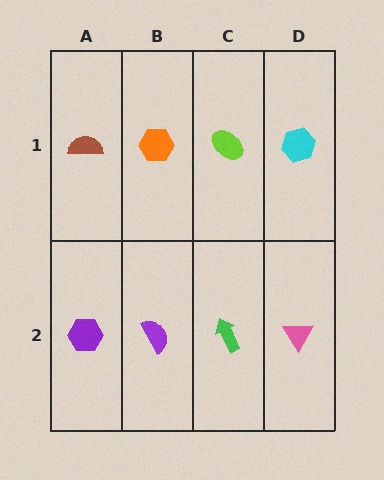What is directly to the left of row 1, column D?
A lime ellipse.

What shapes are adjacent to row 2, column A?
A brown semicircle (row 1, column A), a purple semicircle (row 2, column B).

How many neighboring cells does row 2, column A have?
2.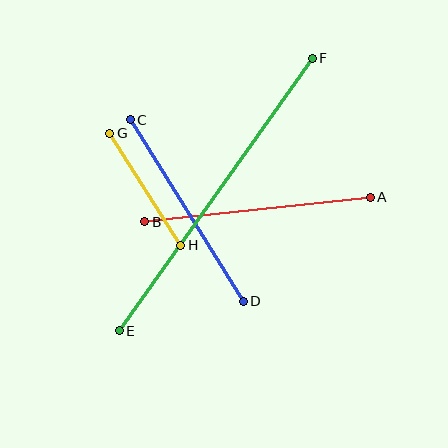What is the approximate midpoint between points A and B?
The midpoint is at approximately (258, 210) pixels.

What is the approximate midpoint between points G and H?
The midpoint is at approximately (145, 189) pixels.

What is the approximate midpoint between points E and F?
The midpoint is at approximately (216, 194) pixels.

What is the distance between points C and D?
The distance is approximately 214 pixels.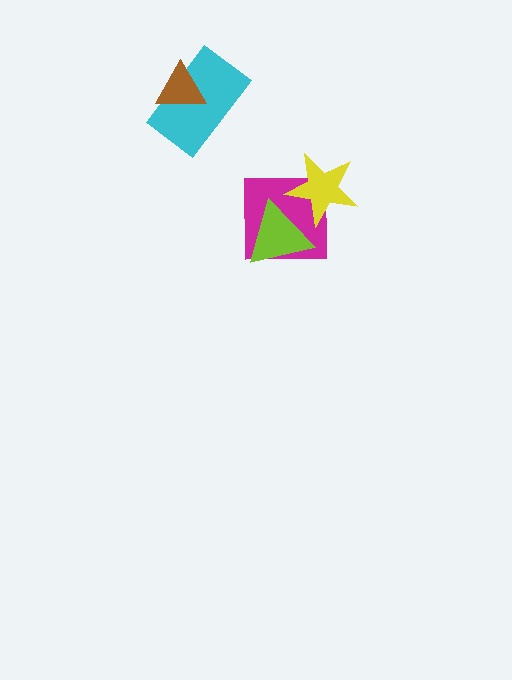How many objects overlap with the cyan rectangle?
1 object overlaps with the cyan rectangle.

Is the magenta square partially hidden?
Yes, it is partially covered by another shape.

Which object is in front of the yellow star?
The lime triangle is in front of the yellow star.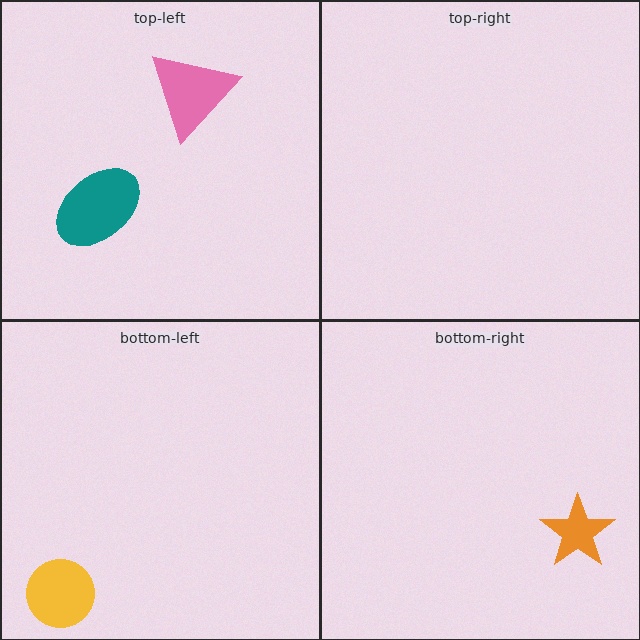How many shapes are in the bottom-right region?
1.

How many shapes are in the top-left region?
2.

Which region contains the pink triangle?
The top-left region.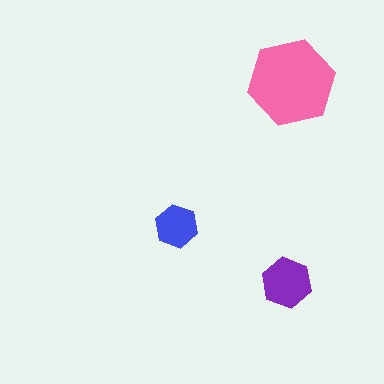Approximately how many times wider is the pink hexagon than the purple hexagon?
About 1.5 times wider.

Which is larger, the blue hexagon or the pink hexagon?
The pink one.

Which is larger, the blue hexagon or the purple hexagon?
The purple one.